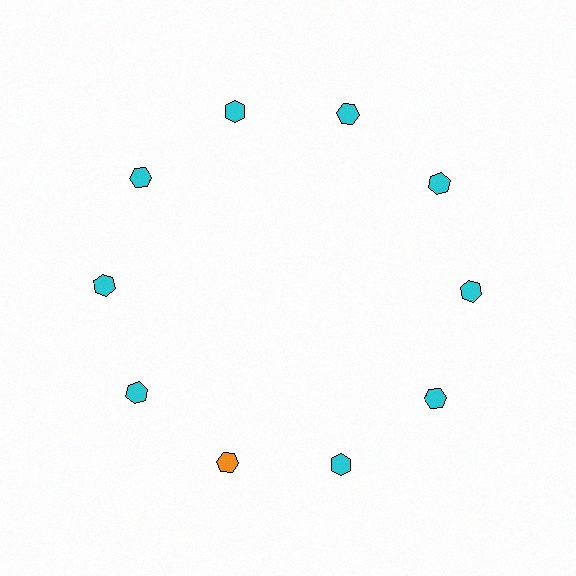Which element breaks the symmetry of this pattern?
The orange hexagon at roughly the 7 o'clock position breaks the symmetry. All other shapes are cyan hexagons.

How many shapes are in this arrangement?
There are 10 shapes arranged in a ring pattern.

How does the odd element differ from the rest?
It has a different color: orange instead of cyan.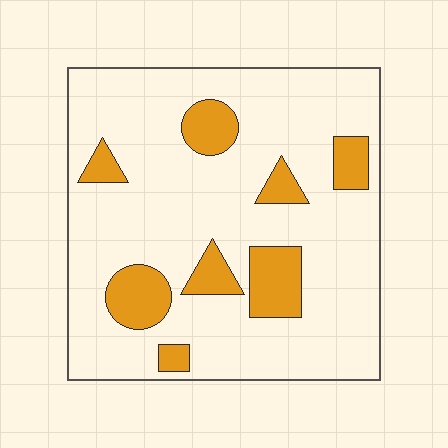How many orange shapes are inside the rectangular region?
8.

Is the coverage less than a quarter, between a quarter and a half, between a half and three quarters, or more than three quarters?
Less than a quarter.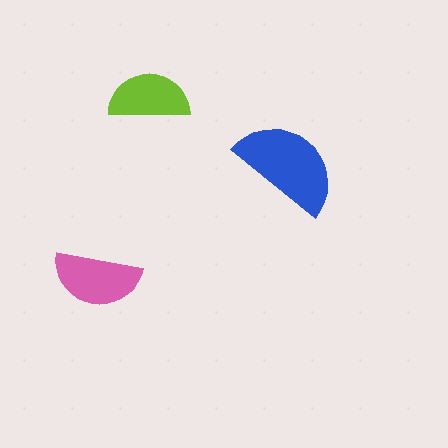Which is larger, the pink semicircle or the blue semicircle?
The blue one.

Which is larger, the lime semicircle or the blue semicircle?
The blue one.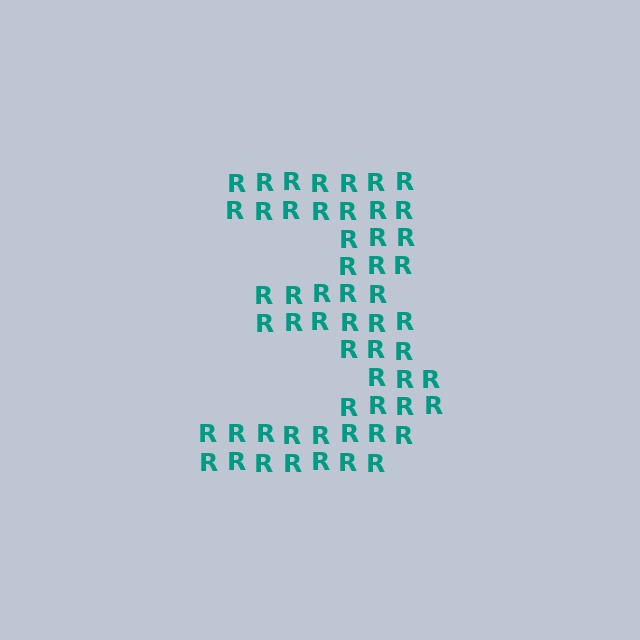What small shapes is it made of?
It is made of small letter R's.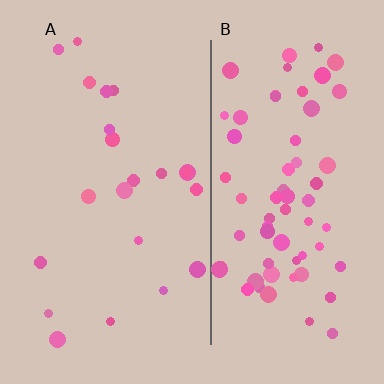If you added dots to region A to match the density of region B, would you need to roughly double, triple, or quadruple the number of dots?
Approximately triple.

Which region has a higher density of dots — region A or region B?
B (the right).